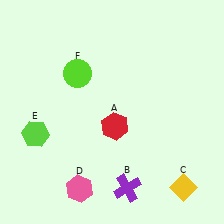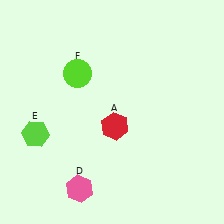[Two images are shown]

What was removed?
The yellow diamond (C), the purple cross (B) were removed in Image 2.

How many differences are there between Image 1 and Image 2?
There are 2 differences between the two images.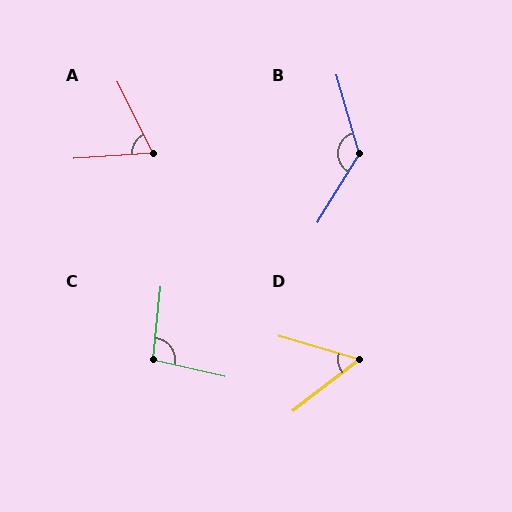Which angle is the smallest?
D, at approximately 54 degrees.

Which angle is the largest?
B, at approximately 132 degrees.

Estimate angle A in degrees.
Approximately 67 degrees.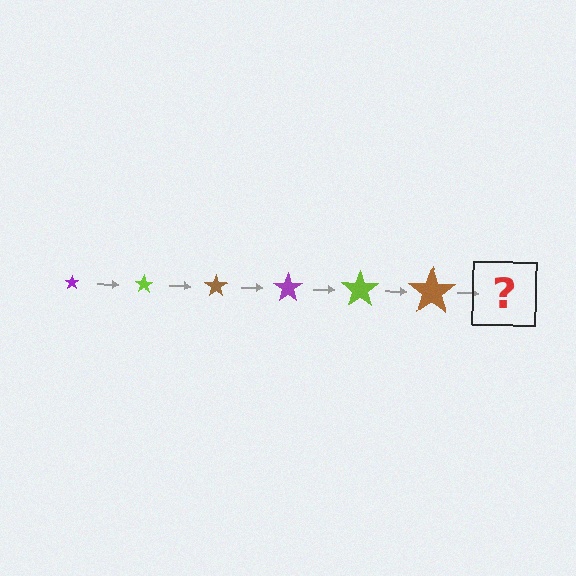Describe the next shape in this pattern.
It should be a purple star, larger than the previous one.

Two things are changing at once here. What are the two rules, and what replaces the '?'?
The two rules are that the star grows larger each step and the color cycles through purple, lime, and brown. The '?' should be a purple star, larger than the previous one.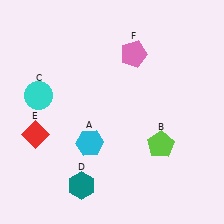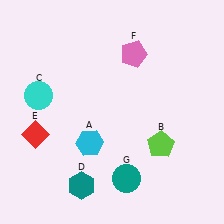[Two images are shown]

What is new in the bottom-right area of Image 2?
A teal circle (G) was added in the bottom-right area of Image 2.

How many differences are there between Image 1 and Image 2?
There is 1 difference between the two images.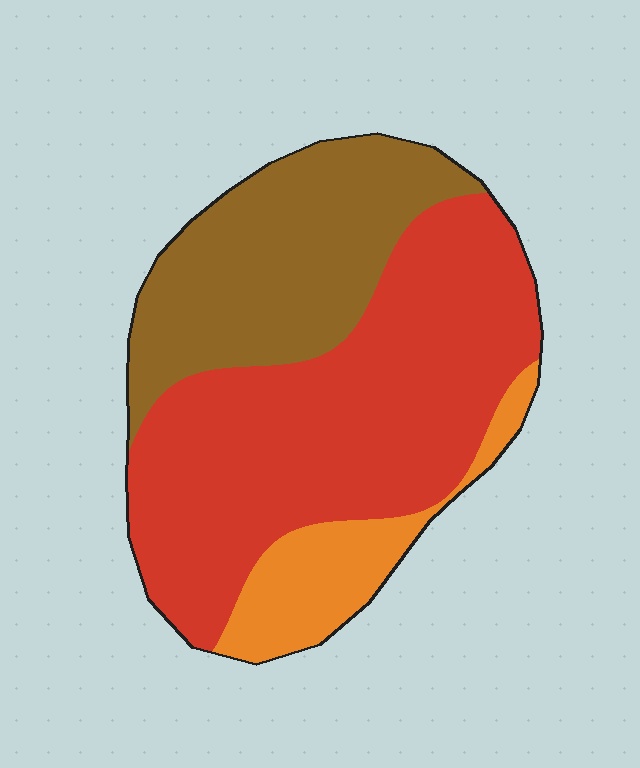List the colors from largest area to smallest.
From largest to smallest: red, brown, orange.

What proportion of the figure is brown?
Brown covers around 30% of the figure.